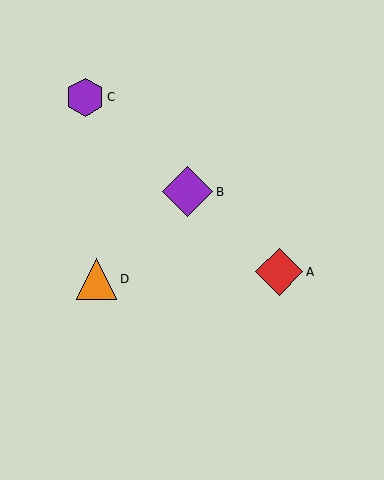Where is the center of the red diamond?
The center of the red diamond is at (279, 272).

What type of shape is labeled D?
Shape D is an orange triangle.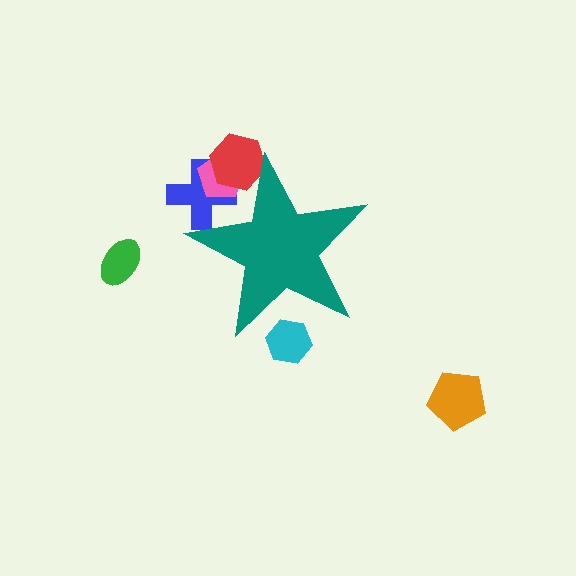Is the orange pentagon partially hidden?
No, the orange pentagon is fully visible.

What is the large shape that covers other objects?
A teal star.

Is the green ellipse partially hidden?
No, the green ellipse is fully visible.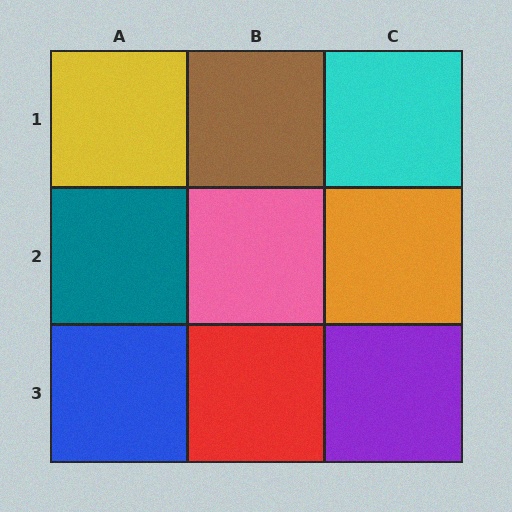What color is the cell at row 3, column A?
Blue.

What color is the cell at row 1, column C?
Cyan.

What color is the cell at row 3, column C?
Purple.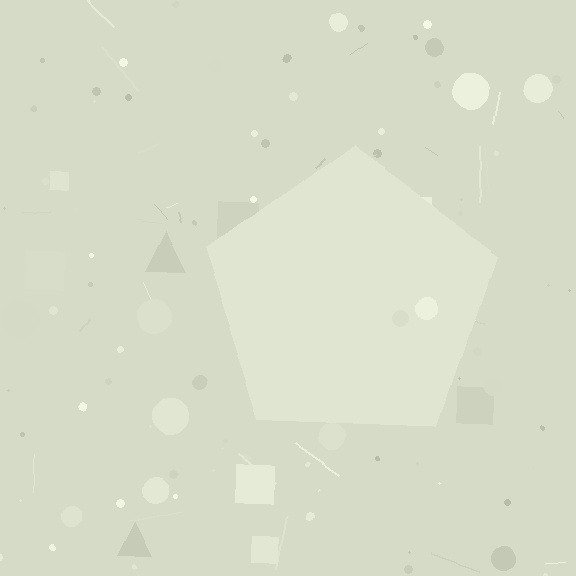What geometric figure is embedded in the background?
A pentagon is embedded in the background.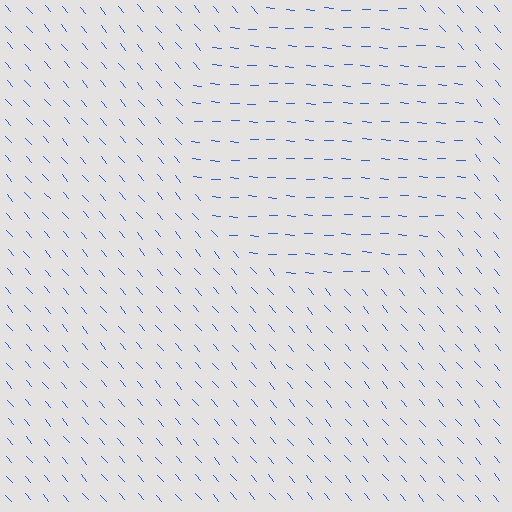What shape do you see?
I see a circle.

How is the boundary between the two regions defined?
The boundary is defined purely by a change in line orientation (approximately 45 degrees difference). All lines are the same color and thickness.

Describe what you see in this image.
The image is filled with small blue line segments. A circle region in the image has lines oriented differently from the surrounding lines, creating a visible texture boundary.